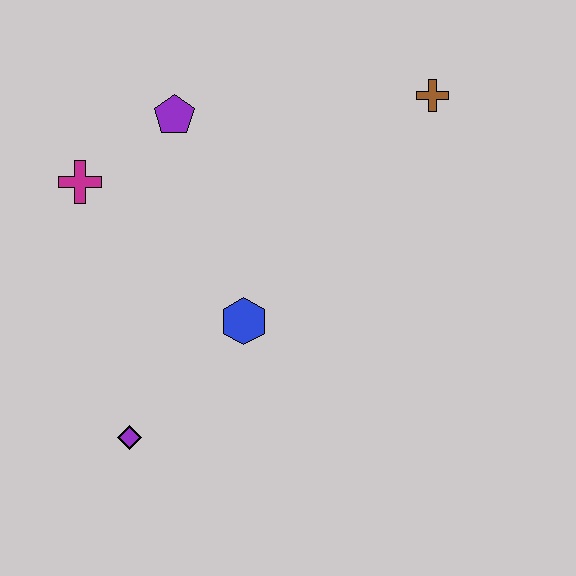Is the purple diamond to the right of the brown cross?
No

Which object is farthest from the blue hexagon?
The brown cross is farthest from the blue hexagon.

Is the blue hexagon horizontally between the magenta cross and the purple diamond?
No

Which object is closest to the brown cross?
The purple pentagon is closest to the brown cross.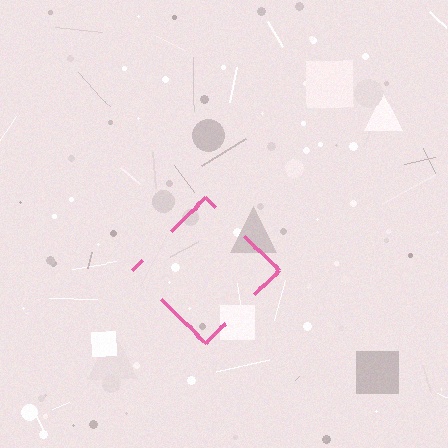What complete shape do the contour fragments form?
The contour fragments form a diamond.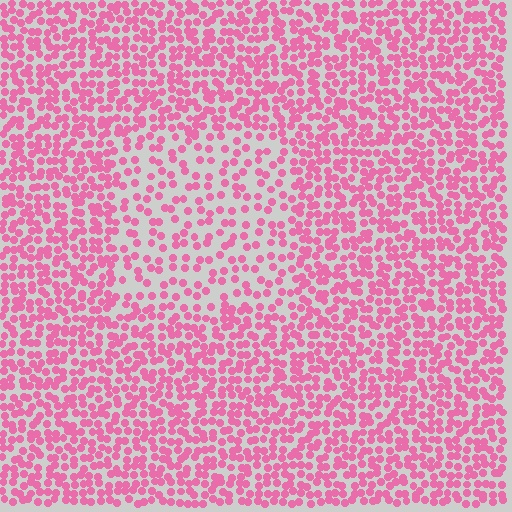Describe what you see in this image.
The image contains small pink elements arranged at two different densities. A rectangle-shaped region is visible where the elements are less densely packed than the surrounding area.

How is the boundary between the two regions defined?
The boundary is defined by a change in element density (approximately 1.9x ratio). All elements are the same color, size, and shape.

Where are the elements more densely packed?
The elements are more densely packed outside the rectangle boundary.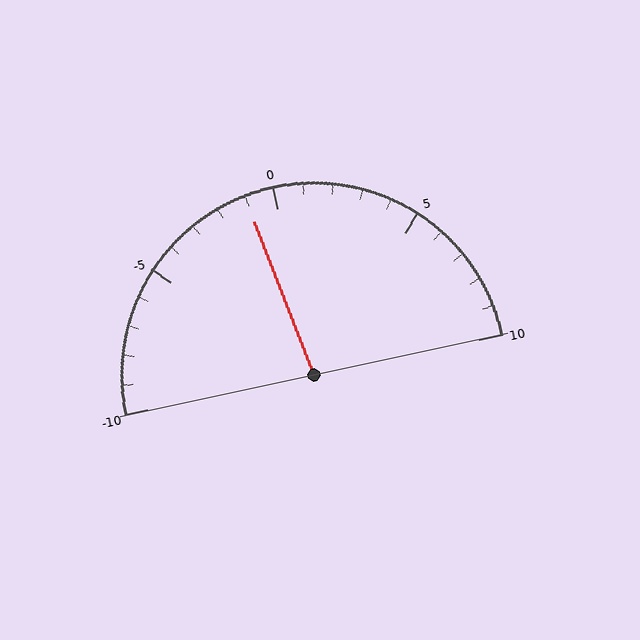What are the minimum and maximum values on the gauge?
The gauge ranges from -10 to 10.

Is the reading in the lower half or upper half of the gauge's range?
The reading is in the lower half of the range (-10 to 10).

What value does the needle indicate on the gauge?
The needle indicates approximately -1.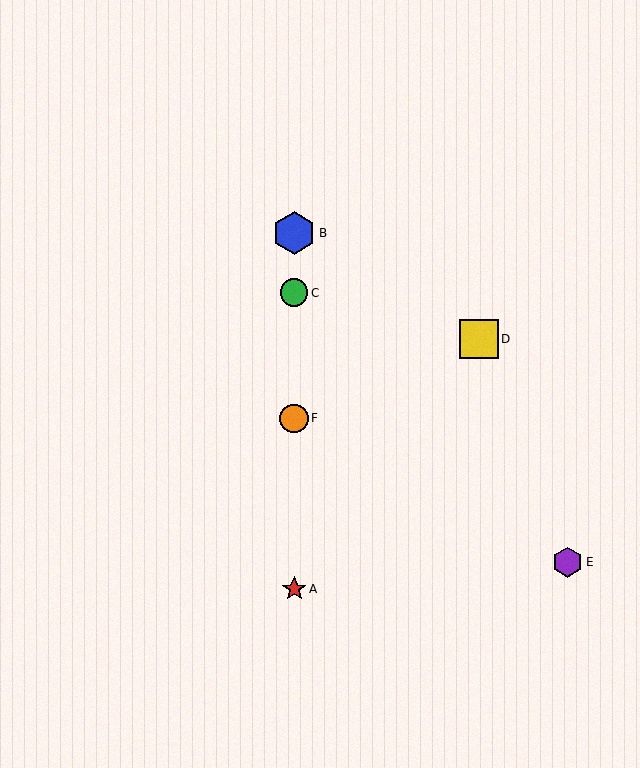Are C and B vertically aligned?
Yes, both are at x≈294.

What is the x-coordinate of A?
Object A is at x≈294.